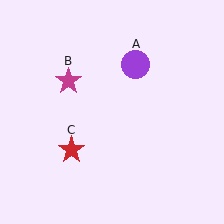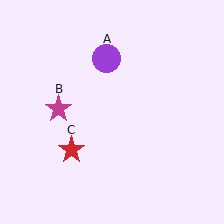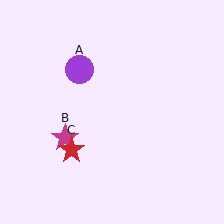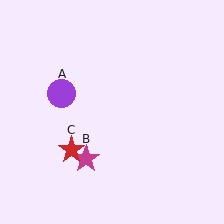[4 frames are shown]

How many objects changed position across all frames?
2 objects changed position: purple circle (object A), magenta star (object B).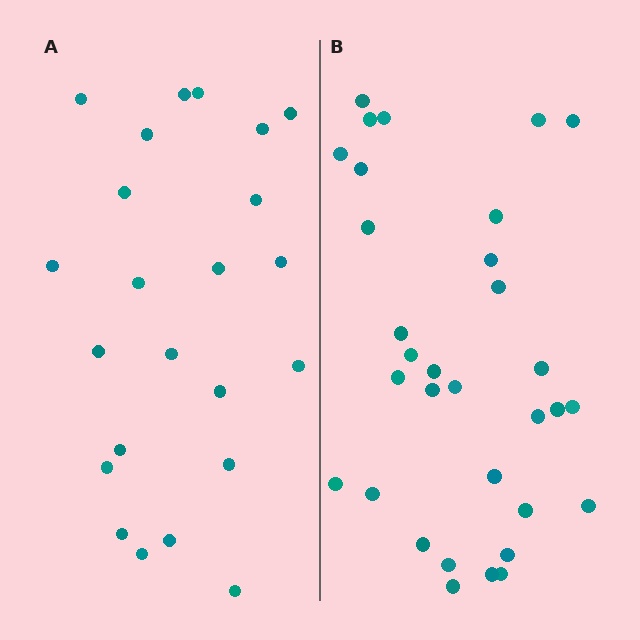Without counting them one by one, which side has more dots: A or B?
Region B (the right region) has more dots.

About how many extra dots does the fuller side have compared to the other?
Region B has roughly 8 or so more dots than region A.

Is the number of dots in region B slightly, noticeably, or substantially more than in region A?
Region B has noticeably more, but not dramatically so. The ratio is roughly 1.4 to 1.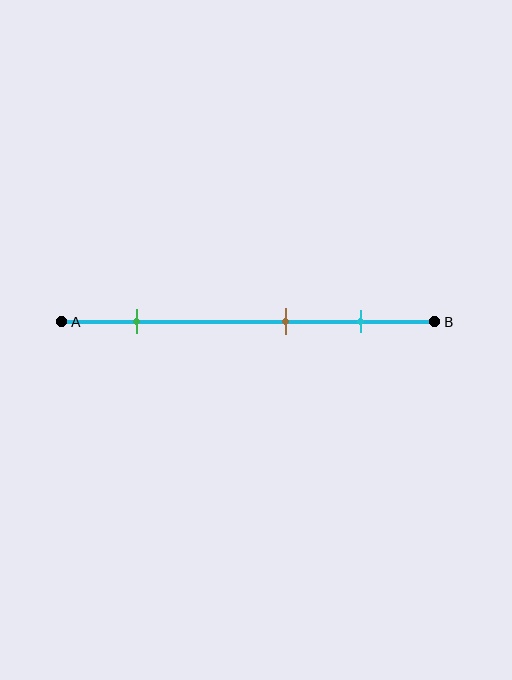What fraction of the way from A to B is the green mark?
The green mark is approximately 20% (0.2) of the way from A to B.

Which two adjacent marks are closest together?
The brown and cyan marks are the closest adjacent pair.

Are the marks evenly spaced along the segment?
No, the marks are not evenly spaced.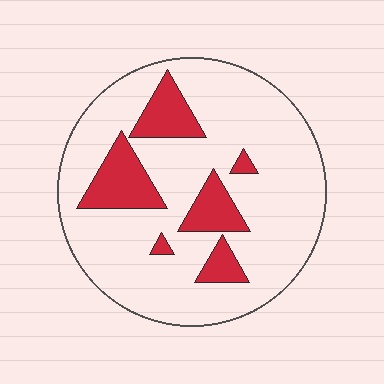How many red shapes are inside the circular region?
6.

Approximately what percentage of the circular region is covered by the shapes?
Approximately 20%.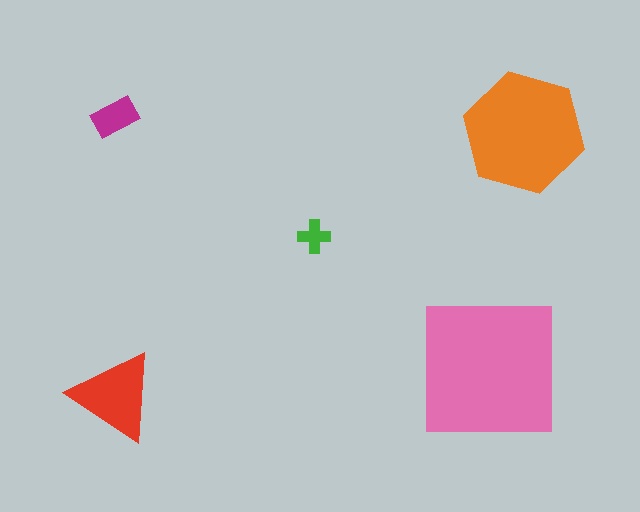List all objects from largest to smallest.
The pink square, the orange hexagon, the red triangle, the magenta rectangle, the green cross.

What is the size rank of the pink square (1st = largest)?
1st.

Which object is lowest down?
The red triangle is bottommost.